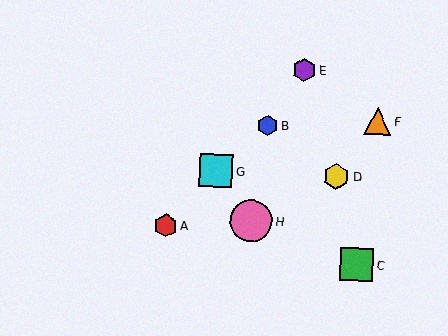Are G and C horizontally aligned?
No, G is at y≈171 and C is at y≈264.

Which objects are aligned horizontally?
Objects D, G are aligned horizontally.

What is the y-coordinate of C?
Object C is at y≈264.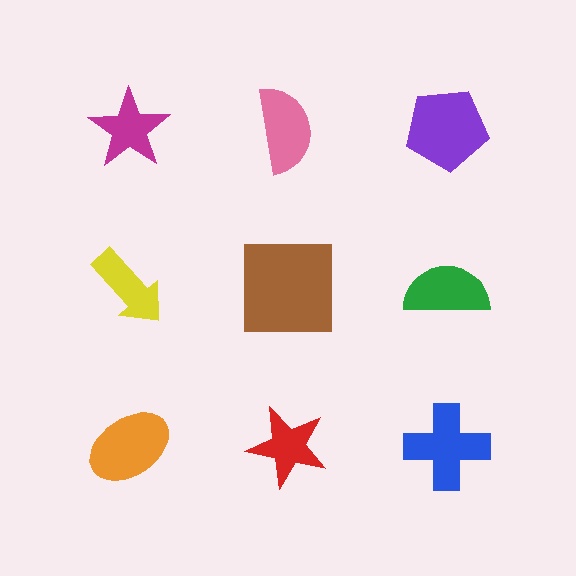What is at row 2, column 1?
A yellow arrow.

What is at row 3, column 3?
A blue cross.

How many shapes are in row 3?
3 shapes.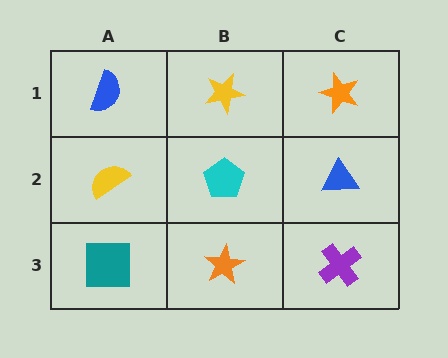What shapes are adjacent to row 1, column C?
A blue triangle (row 2, column C), a yellow star (row 1, column B).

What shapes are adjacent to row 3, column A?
A yellow semicircle (row 2, column A), an orange star (row 3, column B).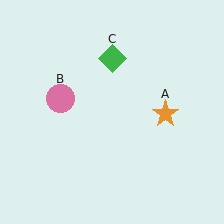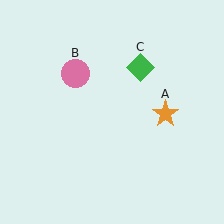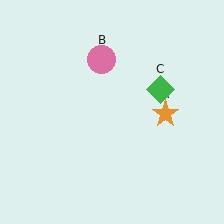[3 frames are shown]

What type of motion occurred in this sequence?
The pink circle (object B), green diamond (object C) rotated clockwise around the center of the scene.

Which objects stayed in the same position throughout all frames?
Orange star (object A) remained stationary.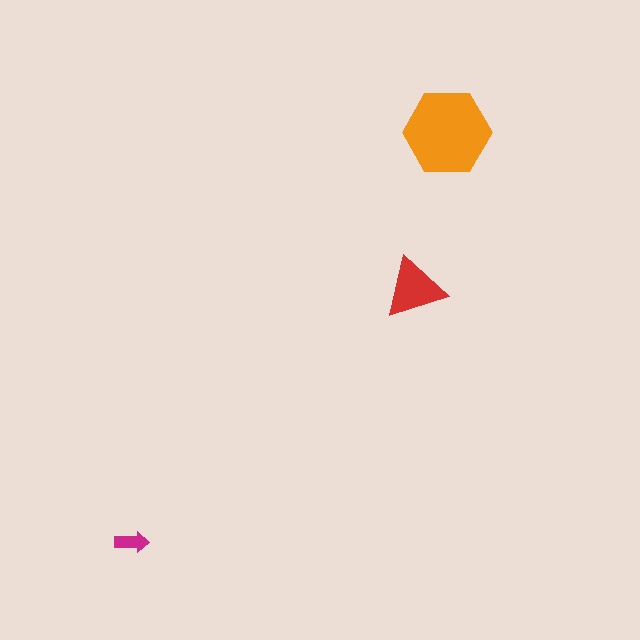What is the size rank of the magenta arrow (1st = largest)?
3rd.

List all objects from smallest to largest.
The magenta arrow, the red triangle, the orange hexagon.